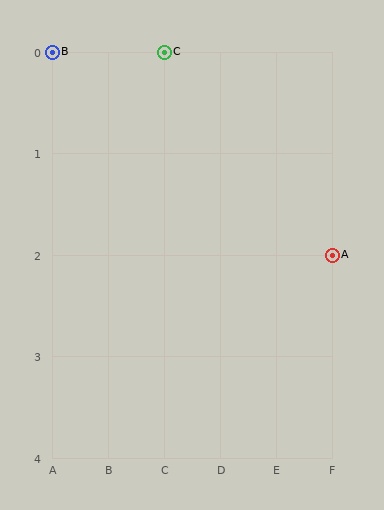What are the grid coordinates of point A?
Point A is at grid coordinates (F, 2).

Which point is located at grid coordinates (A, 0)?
Point B is at (A, 0).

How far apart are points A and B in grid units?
Points A and B are 5 columns and 2 rows apart (about 5.4 grid units diagonally).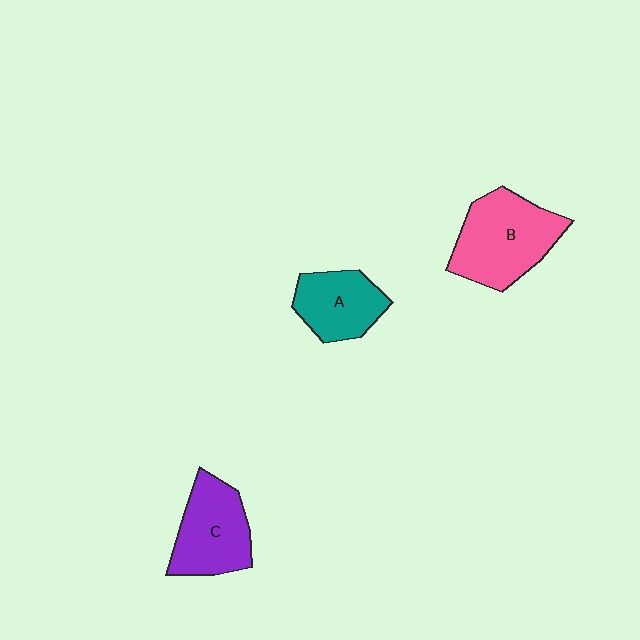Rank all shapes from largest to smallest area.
From largest to smallest: B (pink), C (purple), A (teal).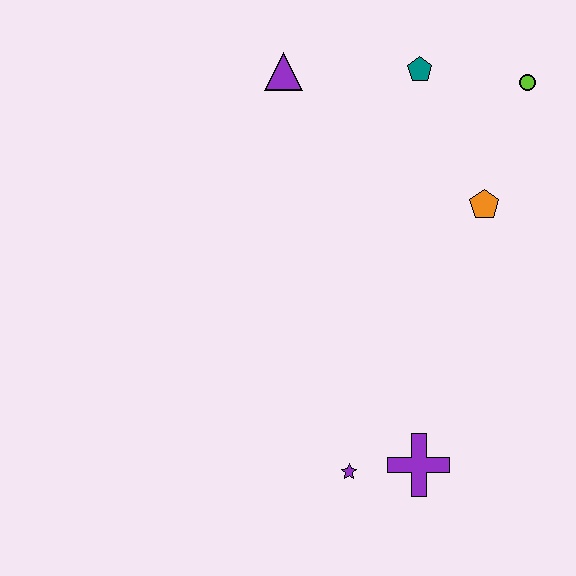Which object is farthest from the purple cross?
The purple triangle is farthest from the purple cross.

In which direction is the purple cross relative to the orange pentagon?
The purple cross is below the orange pentagon.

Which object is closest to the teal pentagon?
The lime circle is closest to the teal pentagon.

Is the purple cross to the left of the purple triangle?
No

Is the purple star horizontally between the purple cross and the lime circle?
No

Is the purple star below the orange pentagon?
Yes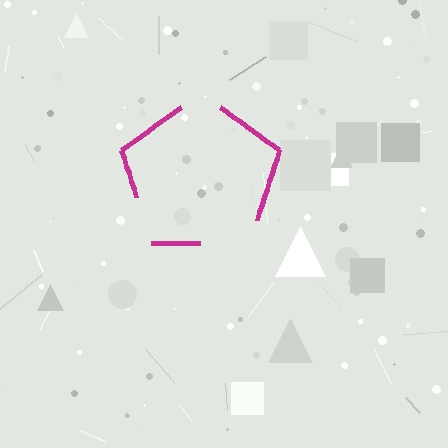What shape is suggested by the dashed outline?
The dashed outline suggests a pentagon.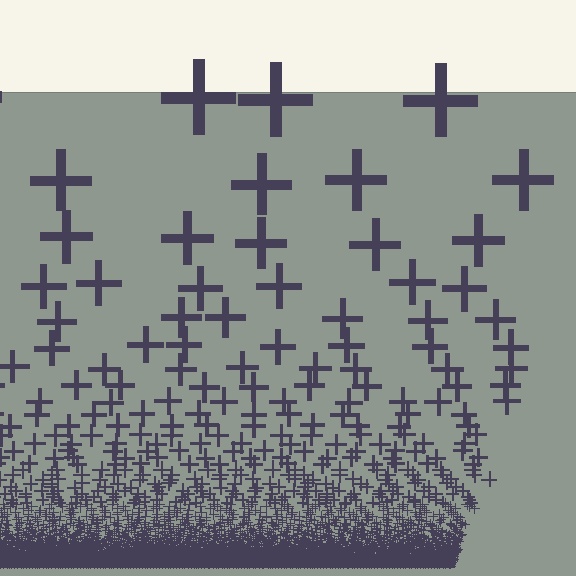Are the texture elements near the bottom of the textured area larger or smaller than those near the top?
Smaller. The gradient is inverted — elements near the bottom are smaller and denser.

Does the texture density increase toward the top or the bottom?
Density increases toward the bottom.